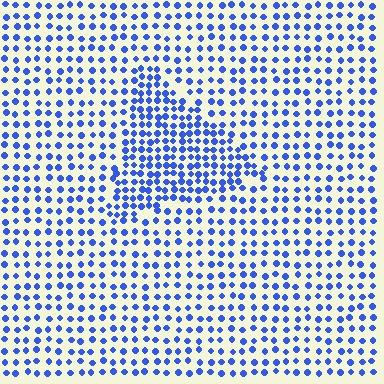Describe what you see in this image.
The image contains small blue elements arranged at two different densities. A triangle-shaped region is visible where the elements are more densely packed than the surrounding area.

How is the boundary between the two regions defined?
The boundary is defined by a change in element density (approximately 1.8x ratio). All elements are the same color, size, and shape.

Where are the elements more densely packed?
The elements are more densely packed inside the triangle boundary.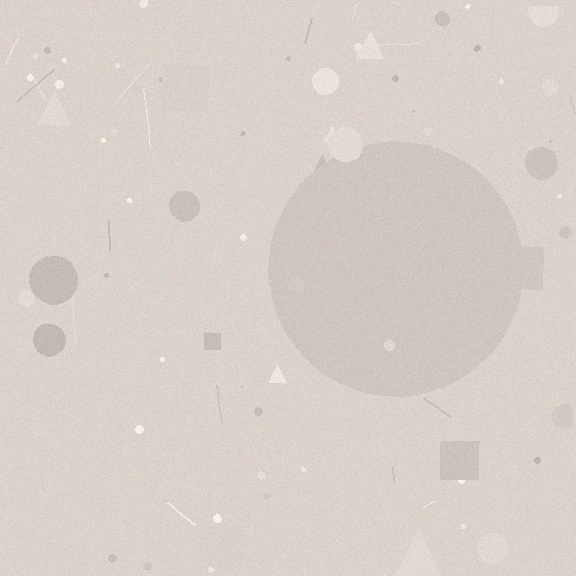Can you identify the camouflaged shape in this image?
The camouflaged shape is a circle.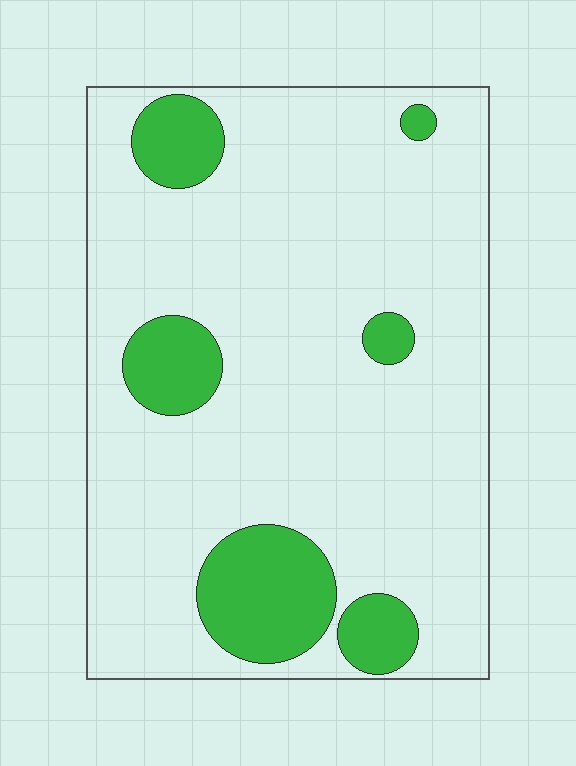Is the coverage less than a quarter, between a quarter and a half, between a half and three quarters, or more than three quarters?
Less than a quarter.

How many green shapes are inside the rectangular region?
6.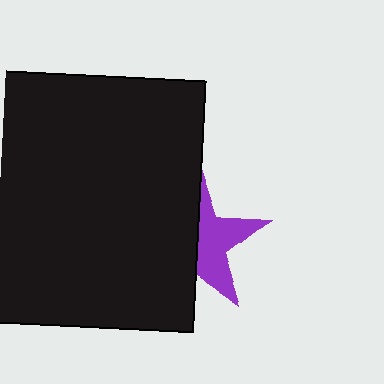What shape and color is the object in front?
The object in front is a black square.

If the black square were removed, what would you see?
You would see the complete purple star.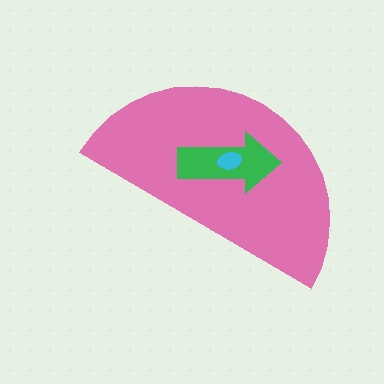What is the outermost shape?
The pink semicircle.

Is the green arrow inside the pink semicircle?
Yes.